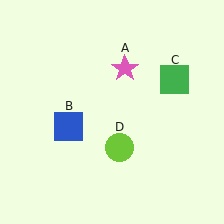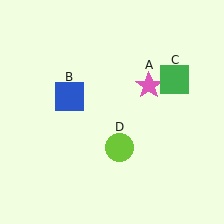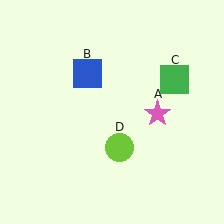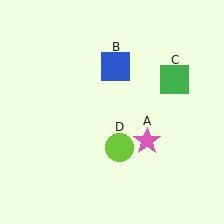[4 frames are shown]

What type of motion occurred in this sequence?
The pink star (object A), blue square (object B) rotated clockwise around the center of the scene.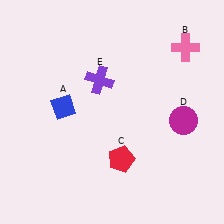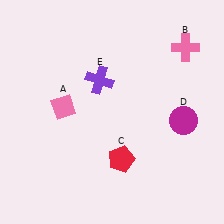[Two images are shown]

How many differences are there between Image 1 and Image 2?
There is 1 difference between the two images.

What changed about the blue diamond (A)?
In Image 1, A is blue. In Image 2, it changed to pink.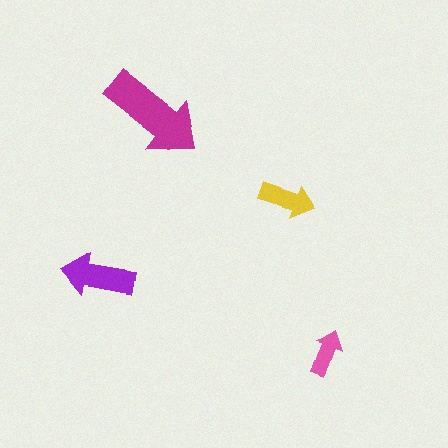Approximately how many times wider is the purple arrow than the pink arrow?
About 1.5 times wider.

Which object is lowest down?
The pink arrow is bottommost.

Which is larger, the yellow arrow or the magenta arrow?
The magenta one.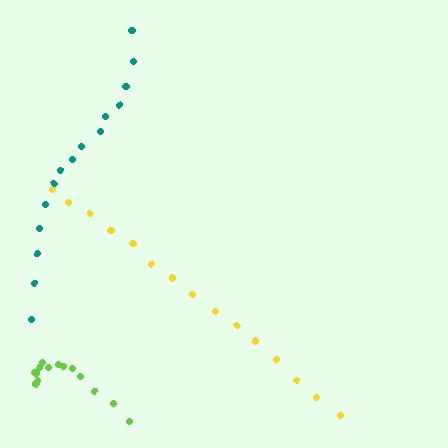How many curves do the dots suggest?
There are 3 distinct paths.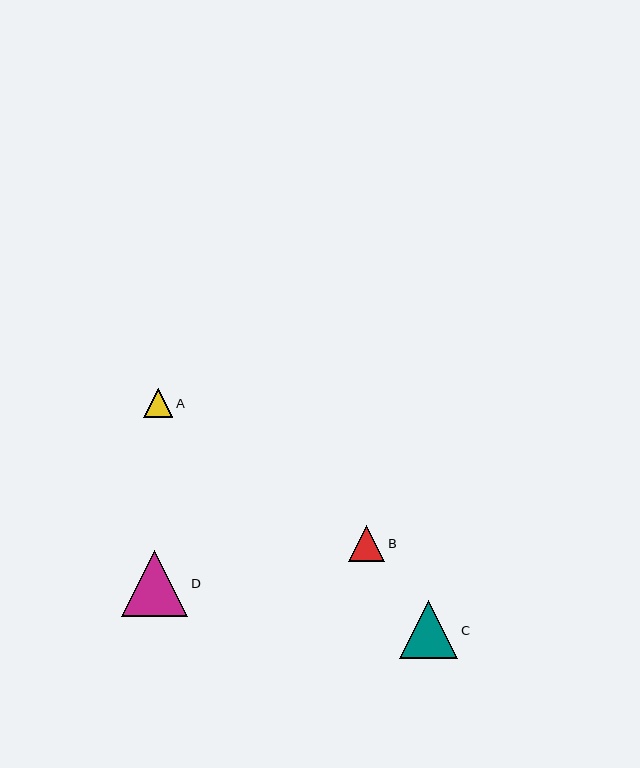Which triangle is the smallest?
Triangle A is the smallest with a size of approximately 29 pixels.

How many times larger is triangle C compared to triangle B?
Triangle C is approximately 1.6 times the size of triangle B.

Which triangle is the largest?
Triangle D is the largest with a size of approximately 66 pixels.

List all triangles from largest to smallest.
From largest to smallest: D, C, B, A.